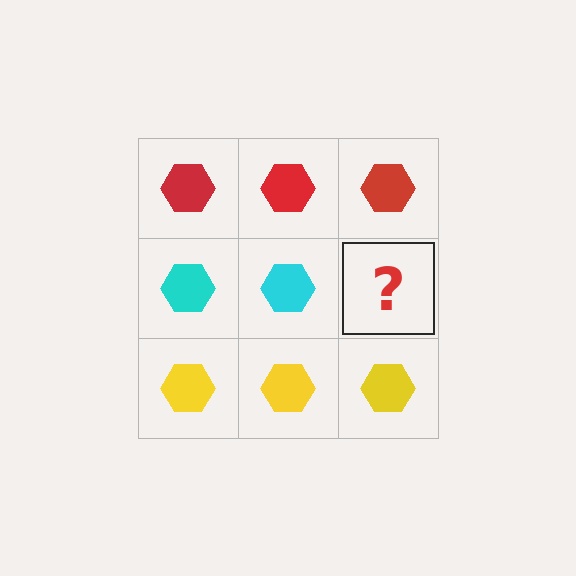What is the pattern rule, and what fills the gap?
The rule is that each row has a consistent color. The gap should be filled with a cyan hexagon.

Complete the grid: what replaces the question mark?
The question mark should be replaced with a cyan hexagon.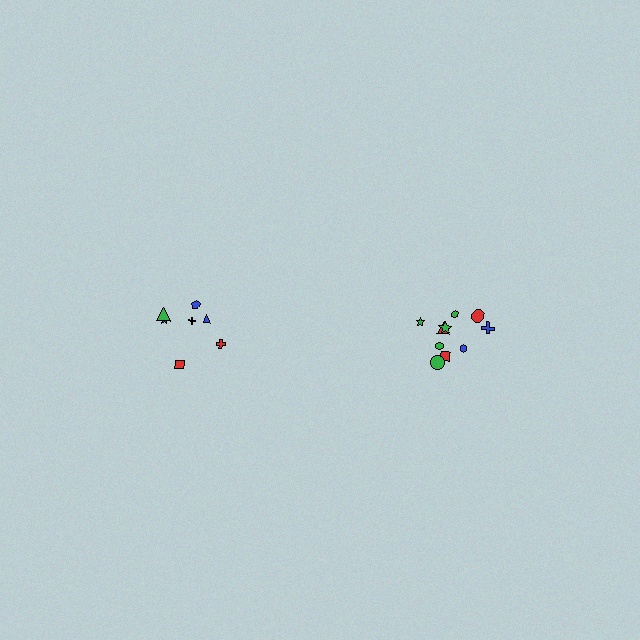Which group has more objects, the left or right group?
The right group.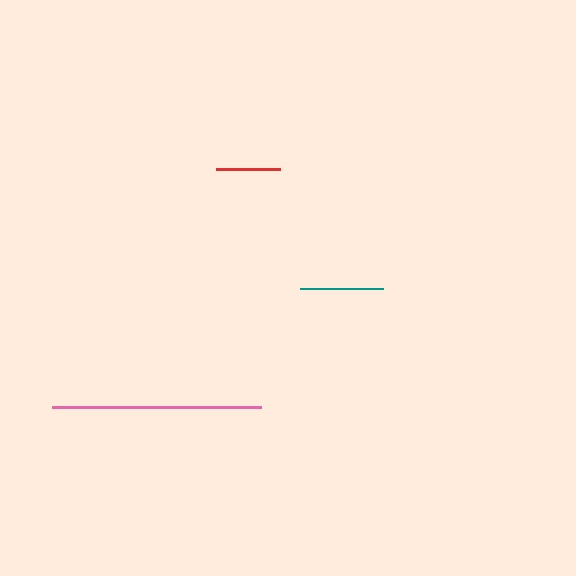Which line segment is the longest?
The pink line is the longest at approximately 209 pixels.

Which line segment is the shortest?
The red line is the shortest at approximately 64 pixels.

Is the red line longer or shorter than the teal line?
The teal line is longer than the red line.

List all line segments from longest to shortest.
From longest to shortest: pink, teal, red.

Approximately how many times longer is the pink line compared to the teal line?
The pink line is approximately 2.5 times the length of the teal line.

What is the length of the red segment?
The red segment is approximately 64 pixels long.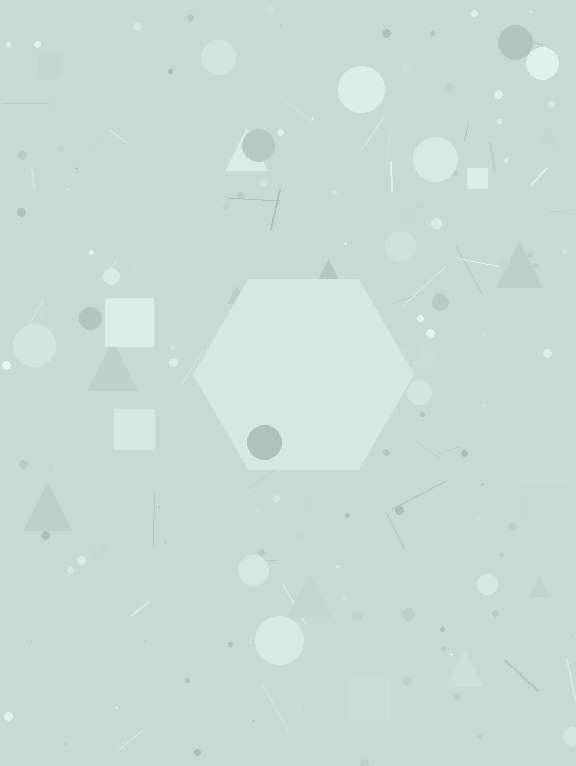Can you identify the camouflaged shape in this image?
The camouflaged shape is a hexagon.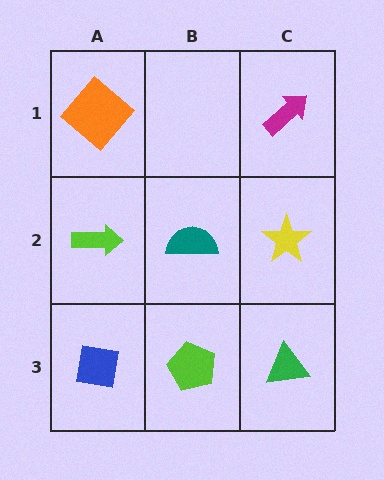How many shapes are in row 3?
3 shapes.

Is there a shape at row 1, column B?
No, that cell is empty.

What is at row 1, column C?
A magenta arrow.